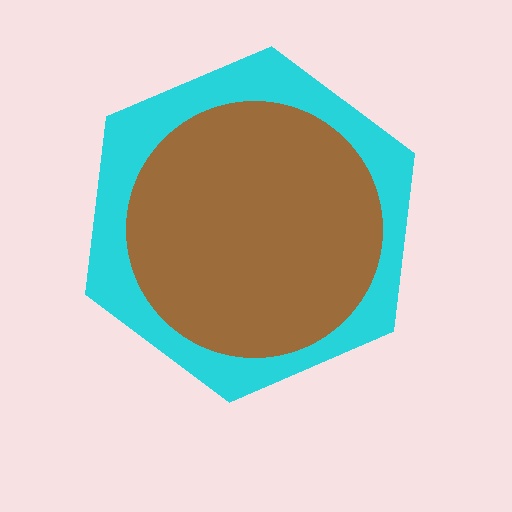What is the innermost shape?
The brown circle.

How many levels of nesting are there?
2.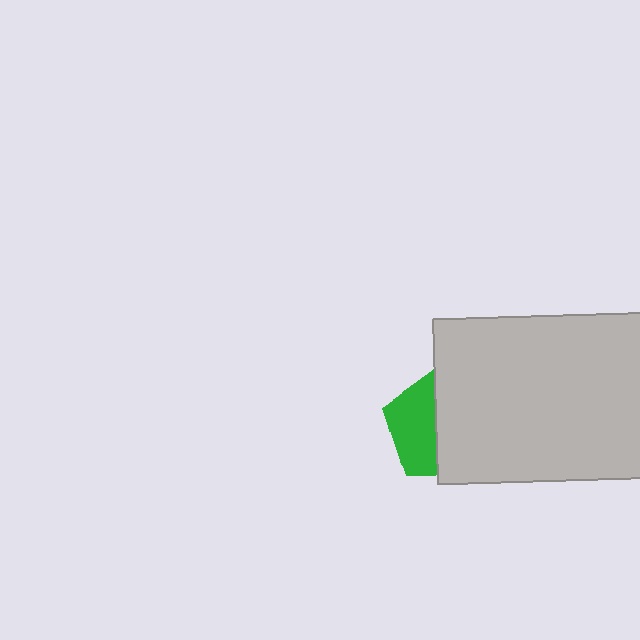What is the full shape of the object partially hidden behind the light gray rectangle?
The partially hidden object is a green pentagon.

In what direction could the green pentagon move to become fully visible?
The green pentagon could move left. That would shift it out from behind the light gray rectangle entirely.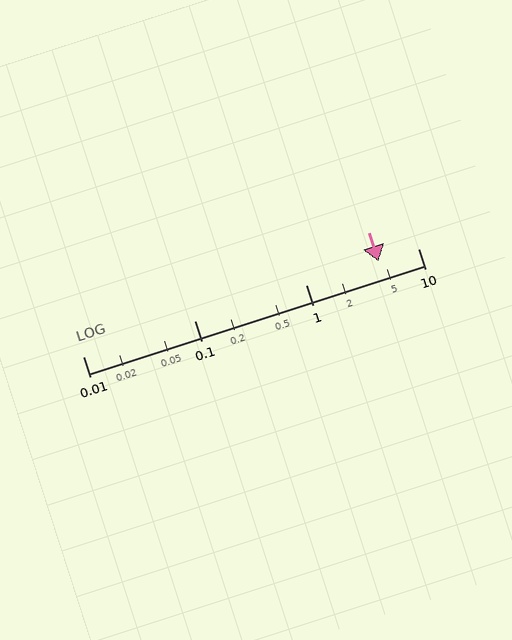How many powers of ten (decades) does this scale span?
The scale spans 3 decades, from 0.01 to 10.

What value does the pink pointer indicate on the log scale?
The pointer indicates approximately 4.4.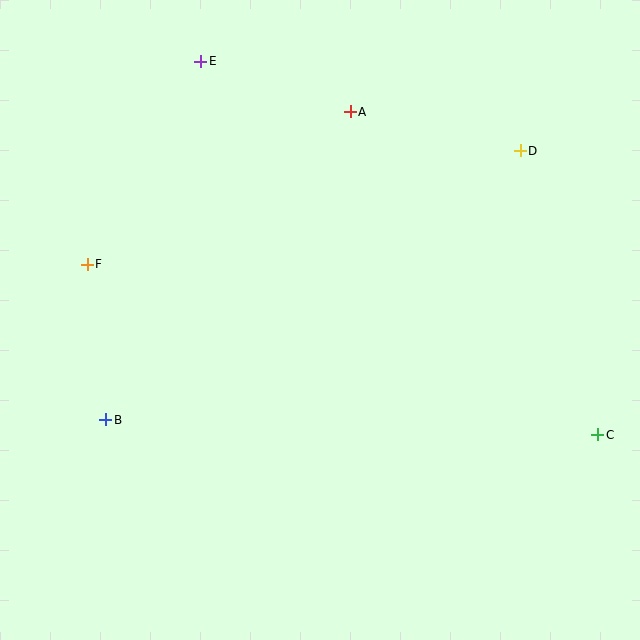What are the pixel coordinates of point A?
Point A is at (350, 112).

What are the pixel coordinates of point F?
Point F is at (87, 264).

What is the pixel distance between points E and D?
The distance between E and D is 332 pixels.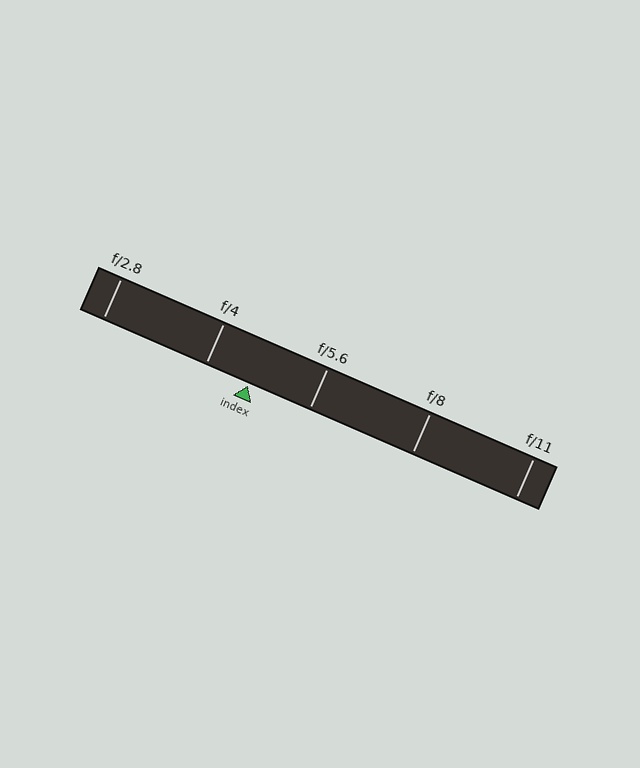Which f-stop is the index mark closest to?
The index mark is closest to f/4.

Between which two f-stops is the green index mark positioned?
The index mark is between f/4 and f/5.6.